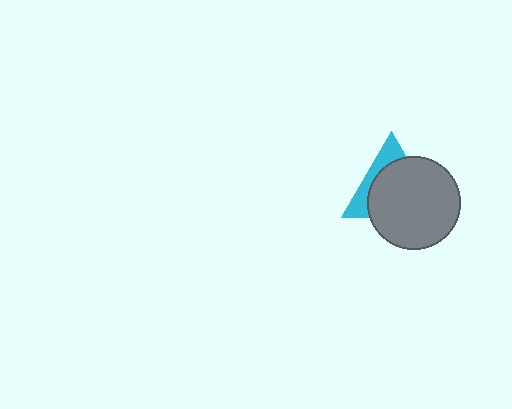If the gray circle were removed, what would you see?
You would see the complete cyan triangle.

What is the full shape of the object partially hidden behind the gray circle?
The partially hidden object is a cyan triangle.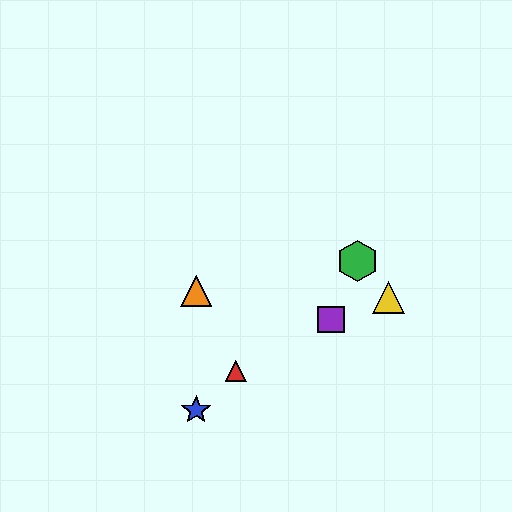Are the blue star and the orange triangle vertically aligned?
Yes, both are at x≈196.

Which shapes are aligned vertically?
The blue star, the orange triangle are aligned vertically.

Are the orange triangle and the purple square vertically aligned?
No, the orange triangle is at x≈196 and the purple square is at x≈331.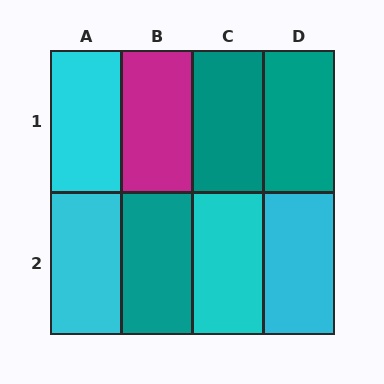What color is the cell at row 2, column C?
Cyan.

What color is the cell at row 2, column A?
Cyan.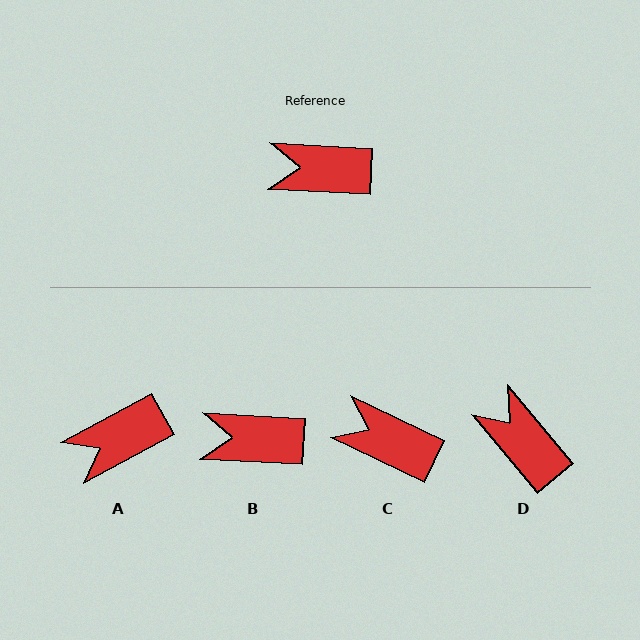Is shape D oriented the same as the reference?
No, it is off by about 47 degrees.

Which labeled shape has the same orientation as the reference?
B.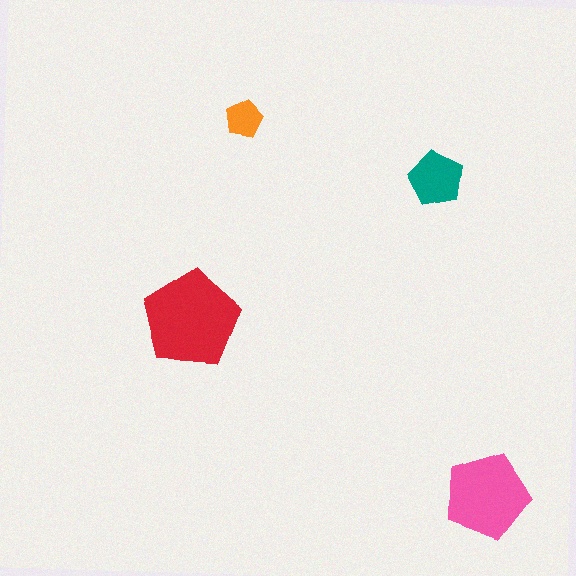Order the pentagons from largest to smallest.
the red one, the pink one, the teal one, the orange one.